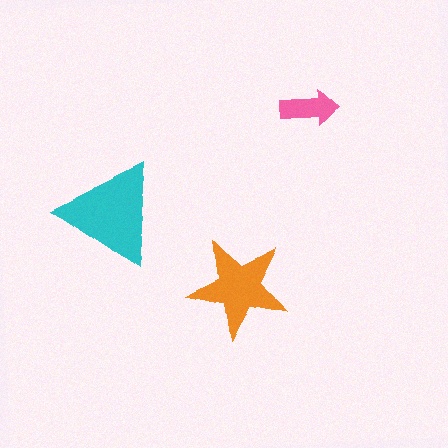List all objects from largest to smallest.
The cyan triangle, the orange star, the pink arrow.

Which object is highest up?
The pink arrow is topmost.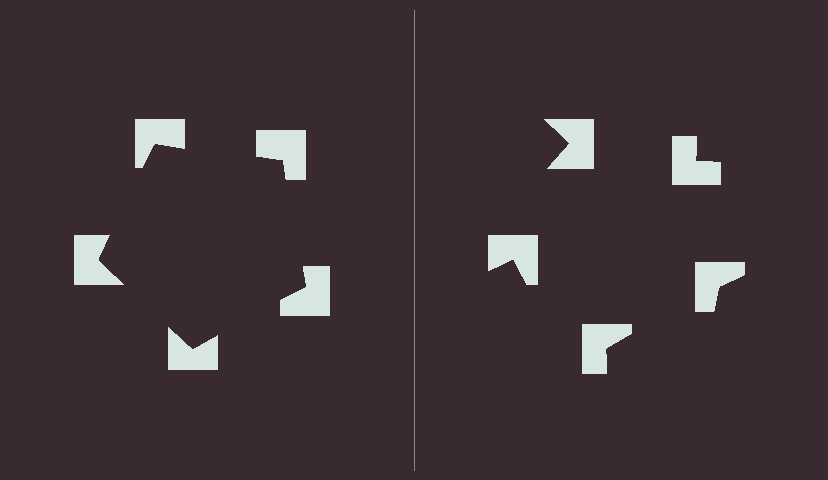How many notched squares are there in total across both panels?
10 — 5 on each side.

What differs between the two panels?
The notched squares are positioned identically on both sides; only the wedge orientations differ. On the left they align to a pentagon; on the right they are misaligned.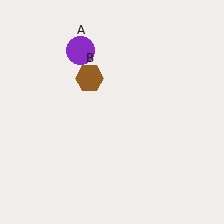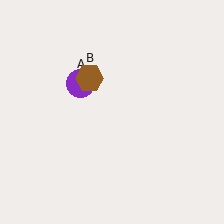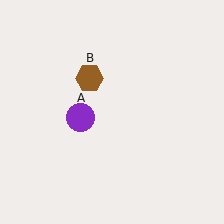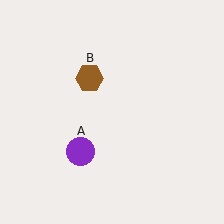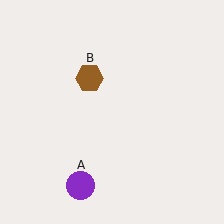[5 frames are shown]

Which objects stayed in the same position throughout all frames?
Brown hexagon (object B) remained stationary.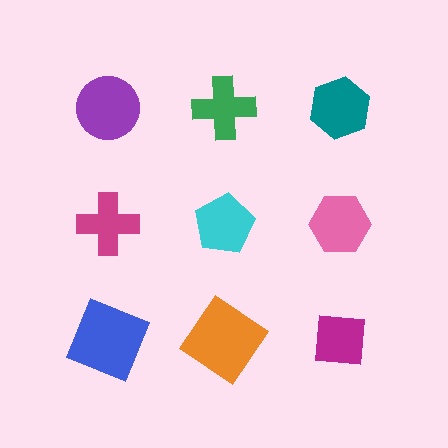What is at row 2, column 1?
A magenta cross.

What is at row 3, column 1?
A blue square.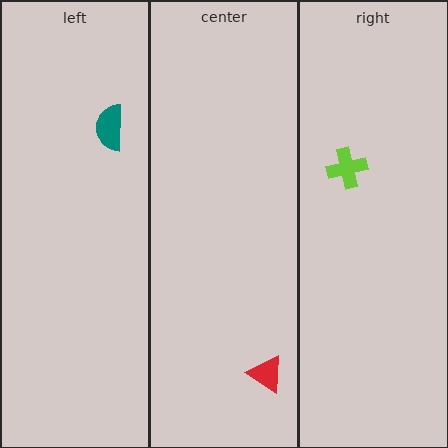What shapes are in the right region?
The lime cross.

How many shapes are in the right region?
1.